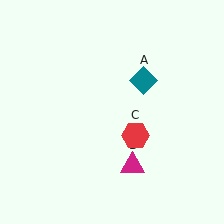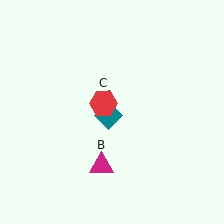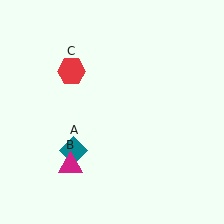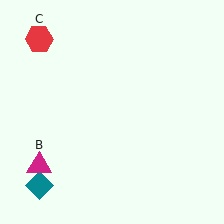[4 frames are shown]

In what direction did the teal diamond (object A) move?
The teal diamond (object A) moved down and to the left.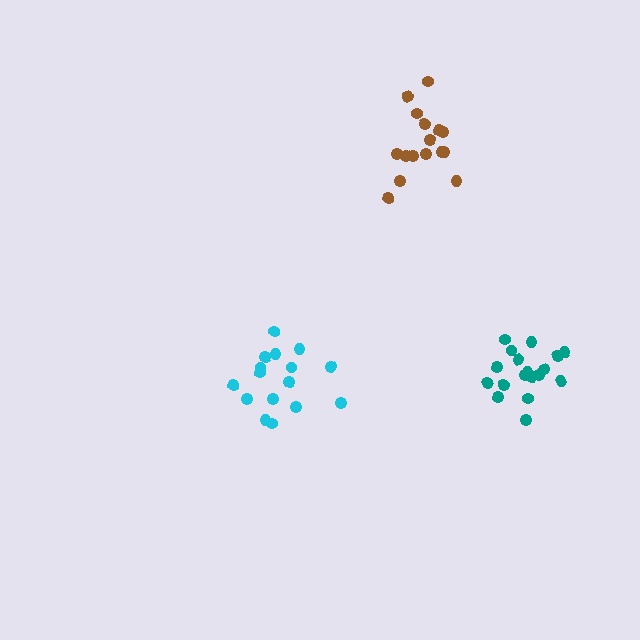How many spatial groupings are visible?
There are 3 spatial groupings.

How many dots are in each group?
Group 1: 16 dots, Group 2: 16 dots, Group 3: 18 dots (50 total).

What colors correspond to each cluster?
The clusters are colored: brown, cyan, teal.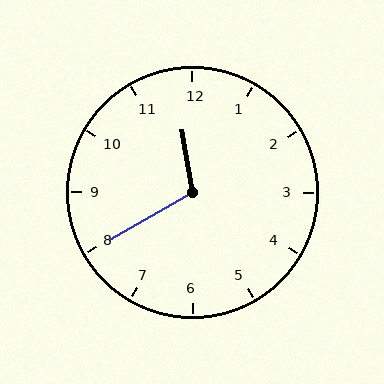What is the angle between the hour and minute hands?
Approximately 110 degrees.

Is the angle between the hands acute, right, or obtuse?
It is obtuse.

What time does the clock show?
11:40.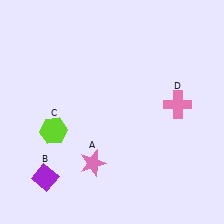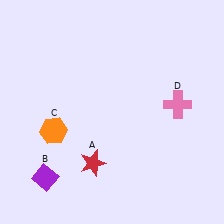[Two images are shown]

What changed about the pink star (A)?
In Image 1, A is pink. In Image 2, it changed to red.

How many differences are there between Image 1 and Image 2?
There are 2 differences between the two images.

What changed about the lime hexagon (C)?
In Image 1, C is lime. In Image 2, it changed to orange.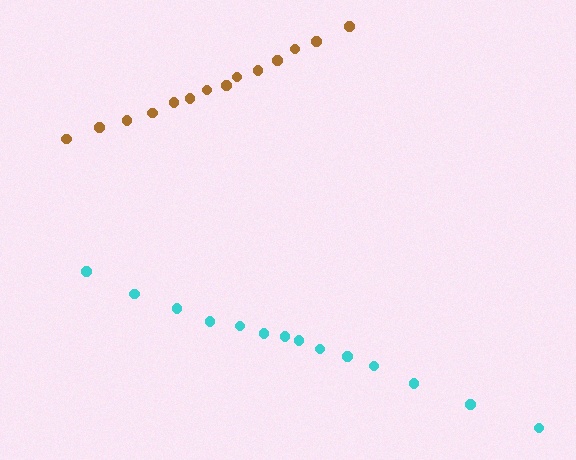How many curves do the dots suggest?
There are 2 distinct paths.